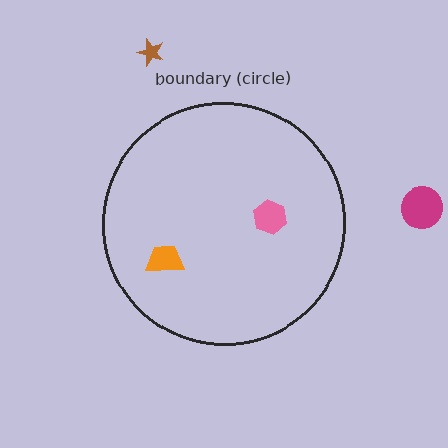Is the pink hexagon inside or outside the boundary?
Inside.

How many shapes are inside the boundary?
2 inside, 2 outside.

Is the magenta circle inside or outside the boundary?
Outside.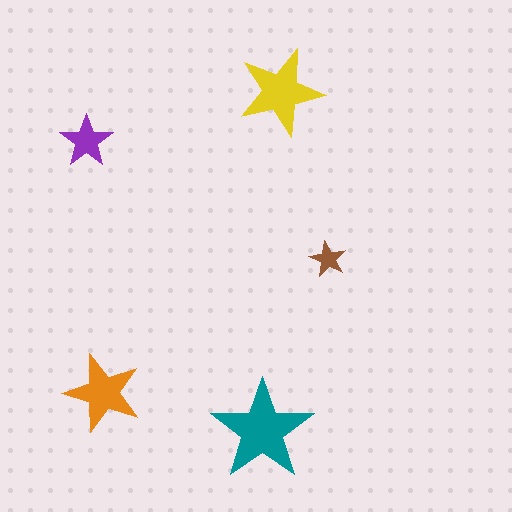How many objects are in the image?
There are 5 objects in the image.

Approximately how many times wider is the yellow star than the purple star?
About 1.5 times wider.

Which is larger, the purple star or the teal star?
The teal one.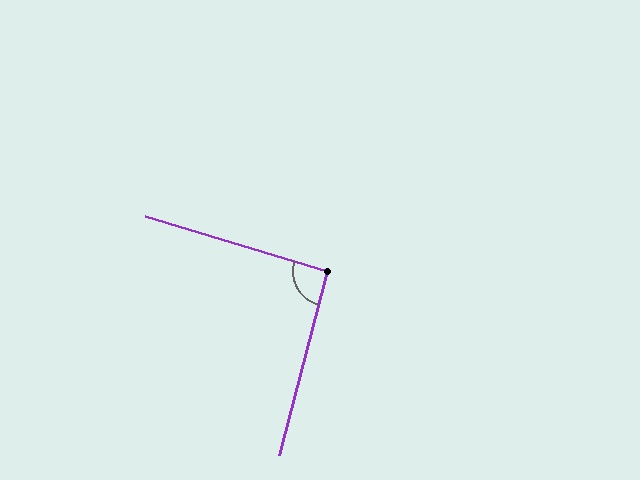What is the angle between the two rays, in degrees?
Approximately 92 degrees.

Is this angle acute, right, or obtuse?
It is approximately a right angle.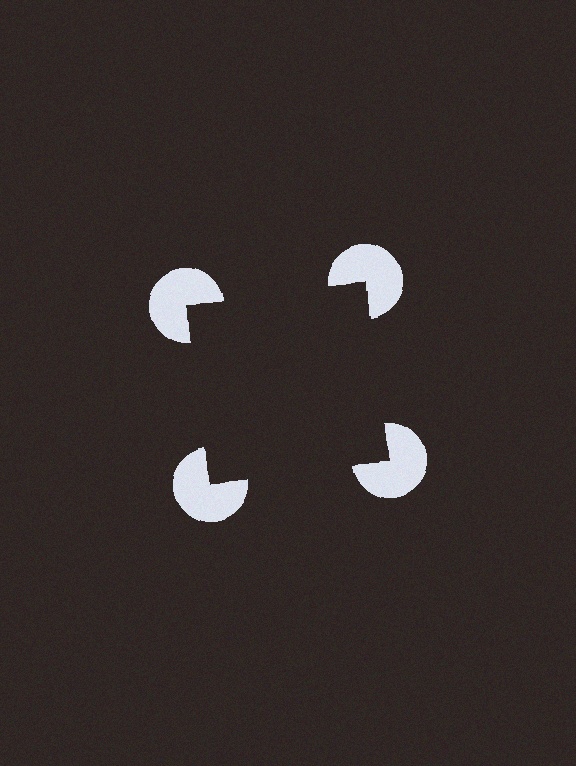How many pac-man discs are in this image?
There are 4 — one at each vertex of the illusory square.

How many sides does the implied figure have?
4 sides.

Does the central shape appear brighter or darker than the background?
It typically appears slightly darker than the background, even though no actual brightness change is drawn.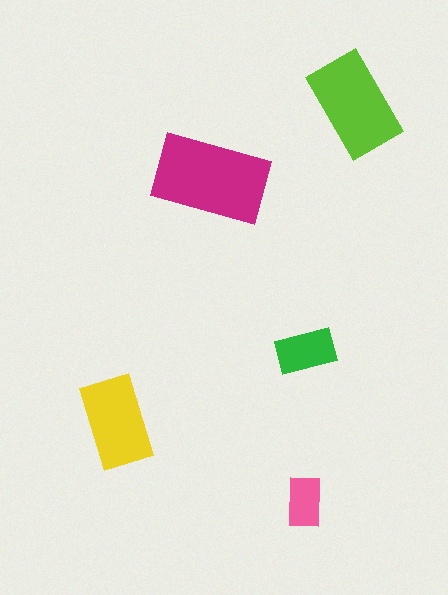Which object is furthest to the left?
The yellow rectangle is leftmost.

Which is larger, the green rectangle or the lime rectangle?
The lime one.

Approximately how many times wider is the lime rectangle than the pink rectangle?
About 2 times wider.